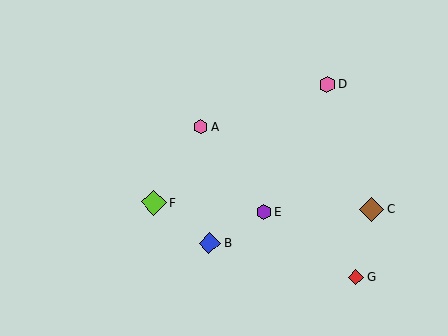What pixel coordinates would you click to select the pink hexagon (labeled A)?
Click at (201, 127) to select the pink hexagon A.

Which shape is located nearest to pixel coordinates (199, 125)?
The pink hexagon (labeled A) at (201, 127) is nearest to that location.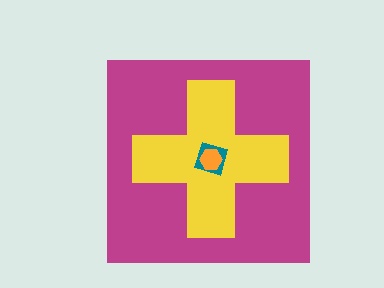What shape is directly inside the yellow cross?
The teal diamond.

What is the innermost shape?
The orange hexagon.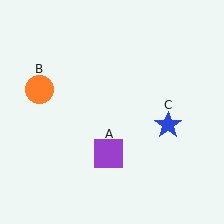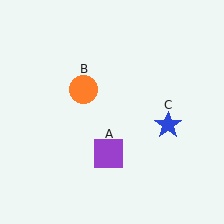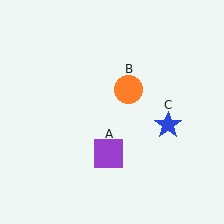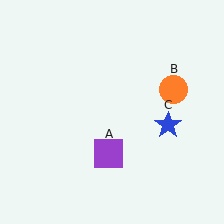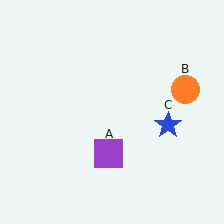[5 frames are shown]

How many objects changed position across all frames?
1 object changed position: orange circle (object B).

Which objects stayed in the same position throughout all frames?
Purple square (object A) and blue star (object C) remained stationary.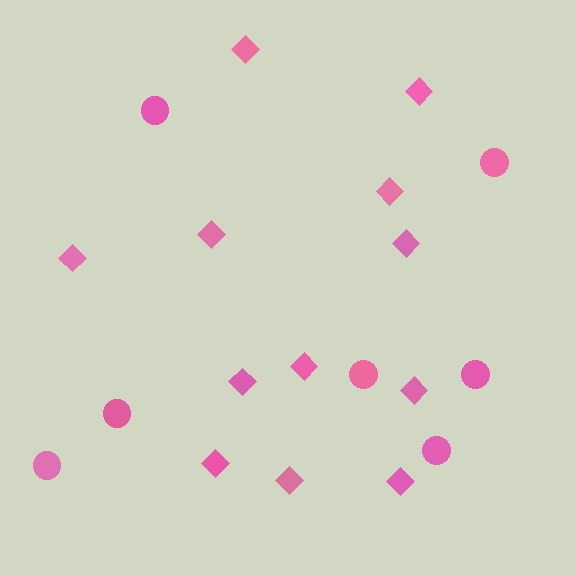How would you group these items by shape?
There are 2 groups: one group of diamonds (12) and one group of circles (7).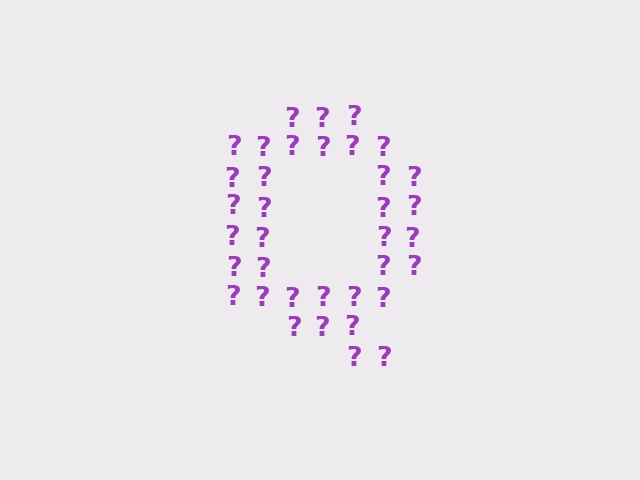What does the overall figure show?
The overall figure shows the letter Q.